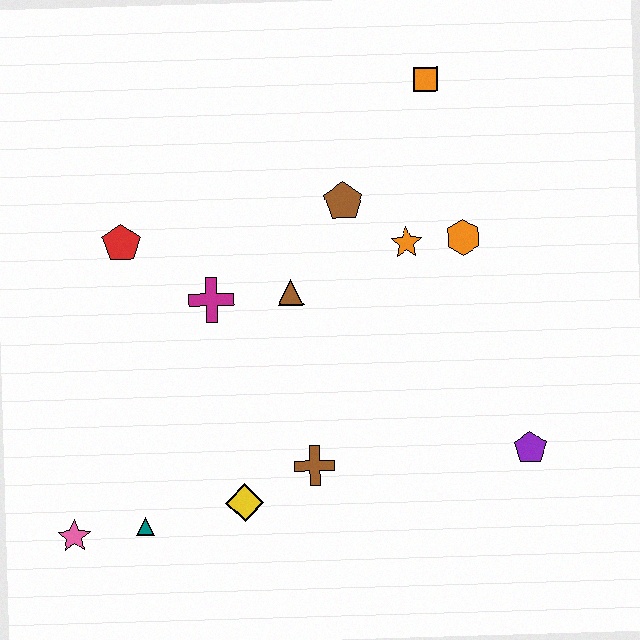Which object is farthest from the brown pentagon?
The pink star is farthest from the brown pentagon.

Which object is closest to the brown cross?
The yellow diamond is closest to the brown cross.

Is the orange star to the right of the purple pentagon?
No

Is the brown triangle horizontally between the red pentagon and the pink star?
No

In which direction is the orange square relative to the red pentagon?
The orange square is to the right of the red pentagon.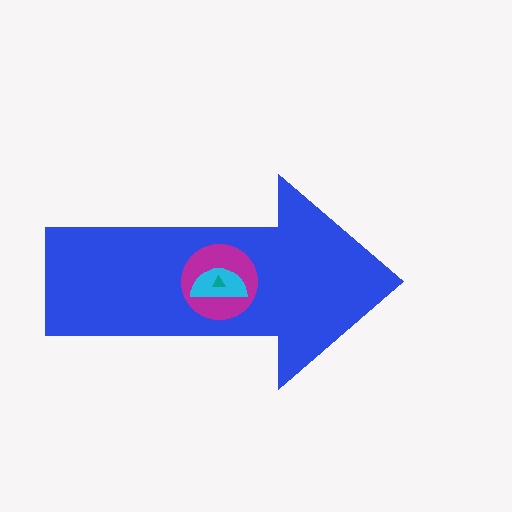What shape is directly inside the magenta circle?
The cyan semicircle.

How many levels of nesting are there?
4.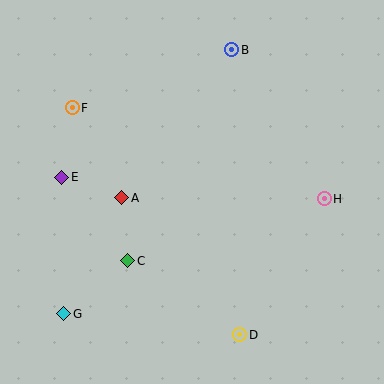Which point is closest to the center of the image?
Point A at (122, 198) is closest to the center.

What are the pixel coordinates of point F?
Point F is at (72, 108).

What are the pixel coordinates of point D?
Point D is at (240, 335).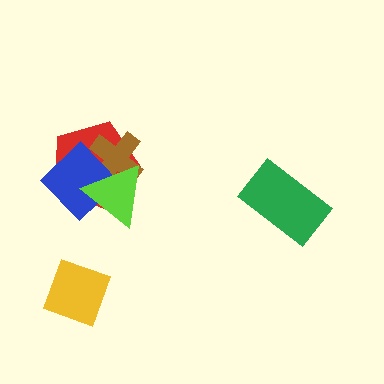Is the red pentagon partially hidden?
Yes, it is partially covered by another shape.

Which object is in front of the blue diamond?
The lime triangle is in front of the blue diamond.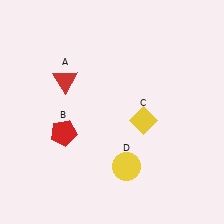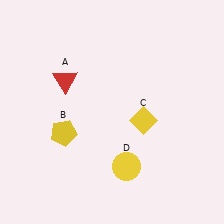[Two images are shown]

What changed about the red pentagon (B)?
In Image 1, B is red. In Image 2, it changed to yellow.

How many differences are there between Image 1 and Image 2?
There is 1 difference between the two images.